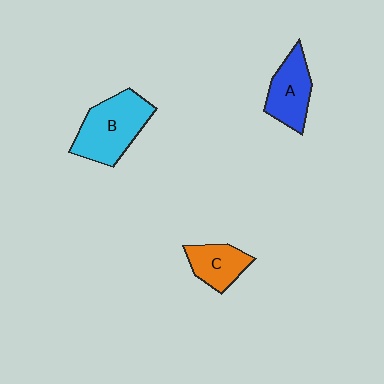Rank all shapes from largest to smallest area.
From largest to smallest: B (cyan), A (blue), C (orange).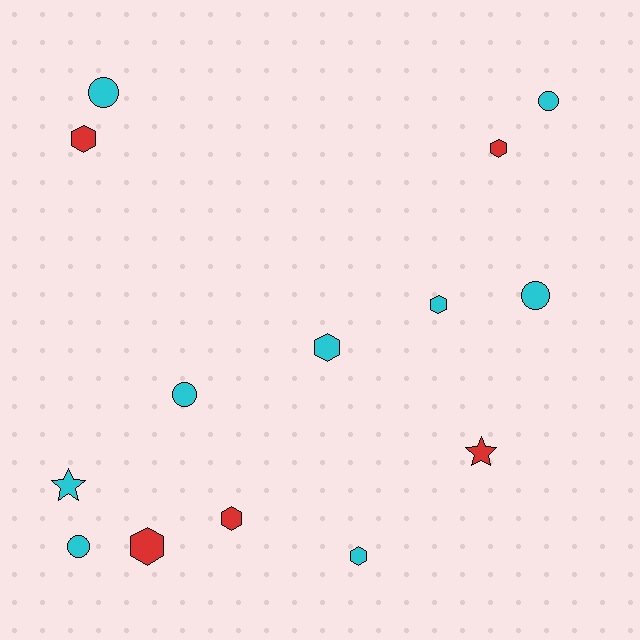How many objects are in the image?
There are 14 objects.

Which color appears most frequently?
Cyan, with 9 objects.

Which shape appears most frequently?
Hexagon, with 7 objects.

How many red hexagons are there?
There are 4 red hexagons.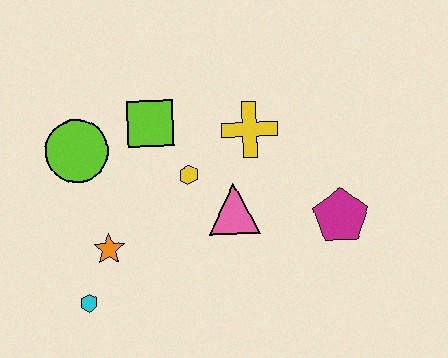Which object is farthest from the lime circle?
The magenta pentagon is farthest from the lime circle.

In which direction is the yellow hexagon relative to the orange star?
The yellow hexagon is to the right of the orange star.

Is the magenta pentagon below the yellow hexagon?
Yes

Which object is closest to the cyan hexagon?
The orange star is closest to the cyan hexagon.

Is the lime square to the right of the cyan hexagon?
Yes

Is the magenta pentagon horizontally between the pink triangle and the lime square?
No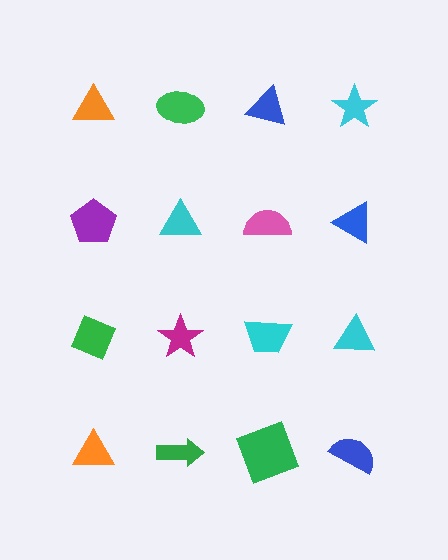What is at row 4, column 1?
An orange triangle.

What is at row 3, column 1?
A green diamond.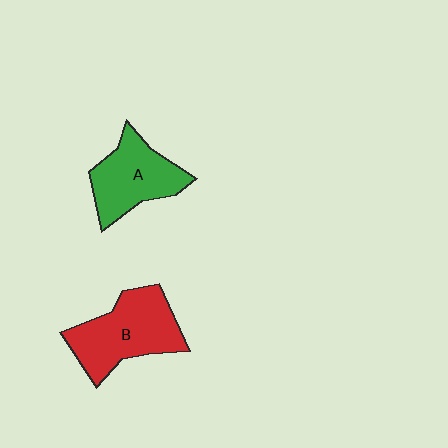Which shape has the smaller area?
Shape A (green).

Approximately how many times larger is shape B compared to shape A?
Approximately 1.2 times.